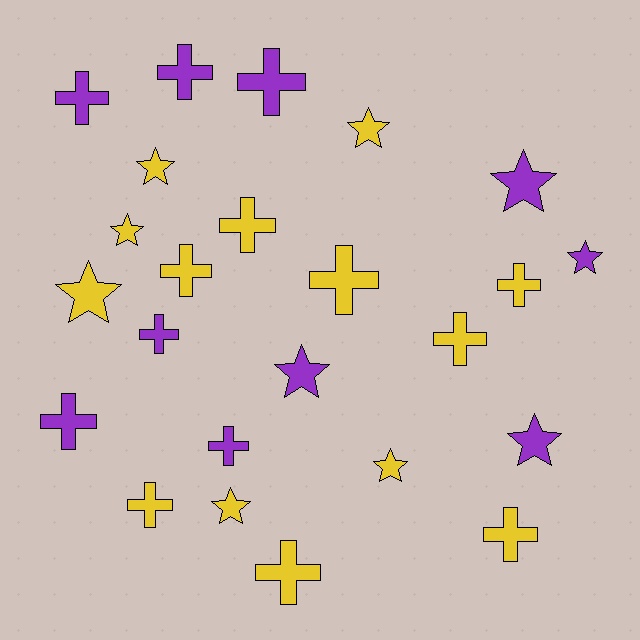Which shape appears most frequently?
Cross, with 14 objects.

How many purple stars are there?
There are 4 purple stars.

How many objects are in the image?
There are 24 objects.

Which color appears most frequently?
Yellow, with 14 objects.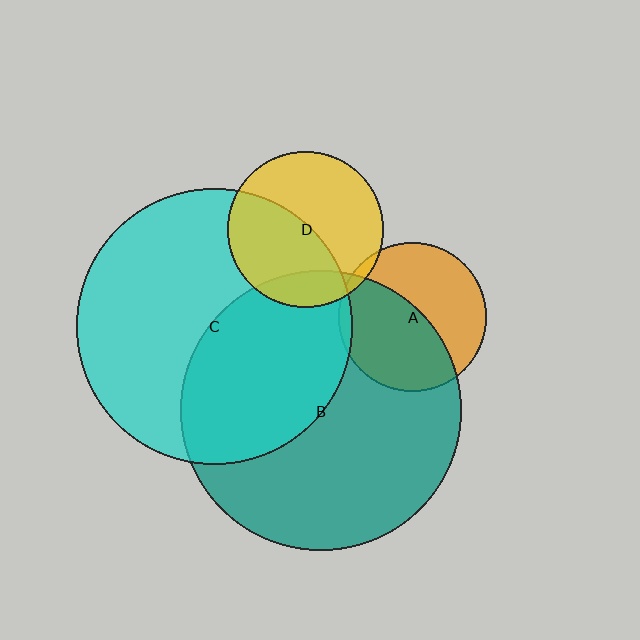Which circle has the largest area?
Circle B (teal).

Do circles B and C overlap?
Yes.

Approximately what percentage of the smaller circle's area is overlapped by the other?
Approximately 40%.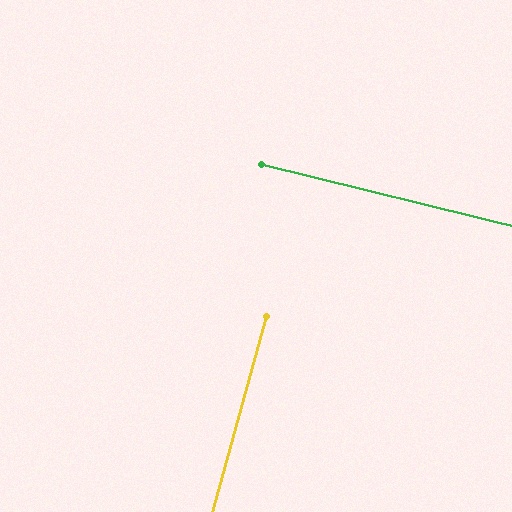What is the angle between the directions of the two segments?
Approximately 88 degrees.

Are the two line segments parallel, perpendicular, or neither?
Perpendicular — they meet at approximately 88°.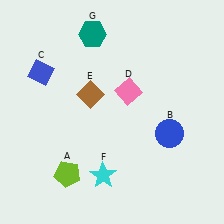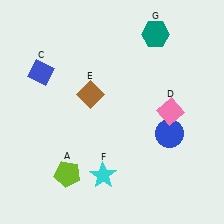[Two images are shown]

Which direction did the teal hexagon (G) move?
The teal hexagon (G) moved right.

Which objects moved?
The objects that moved are: the pink diamond (D), the teal hexagon (G).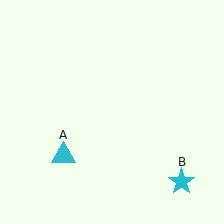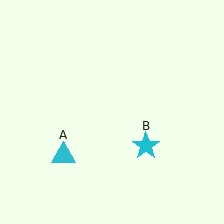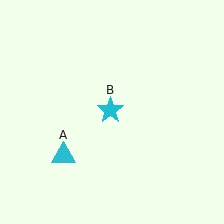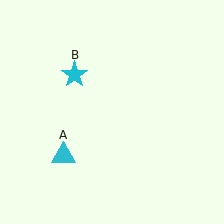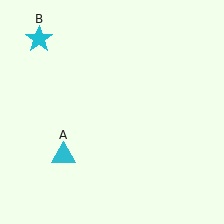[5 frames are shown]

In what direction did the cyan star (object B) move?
The cyan star (object B) moved up and to the left.